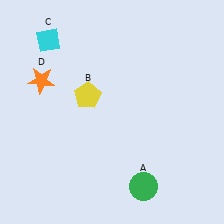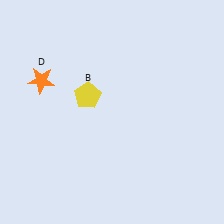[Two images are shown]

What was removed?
The green circle (A), the cyan diamond (C) were removed in Image 2.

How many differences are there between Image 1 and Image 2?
There are 2 differences between the two images.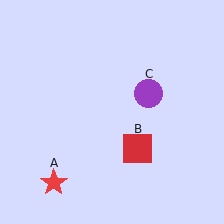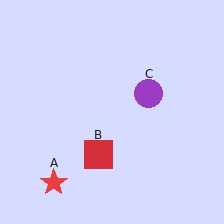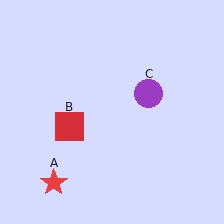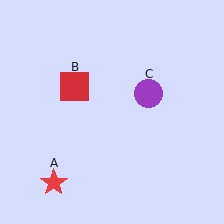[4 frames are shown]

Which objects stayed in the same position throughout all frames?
Red star (object A) and purple circle (object C) remained stationary.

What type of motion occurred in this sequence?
The red square (object B) rotated clockwise around the center of the scene.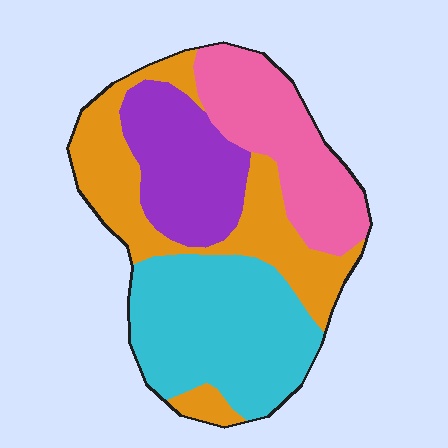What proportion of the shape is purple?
Purple takes up about one fifth (1/5) of the shape.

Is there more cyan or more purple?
Cyan.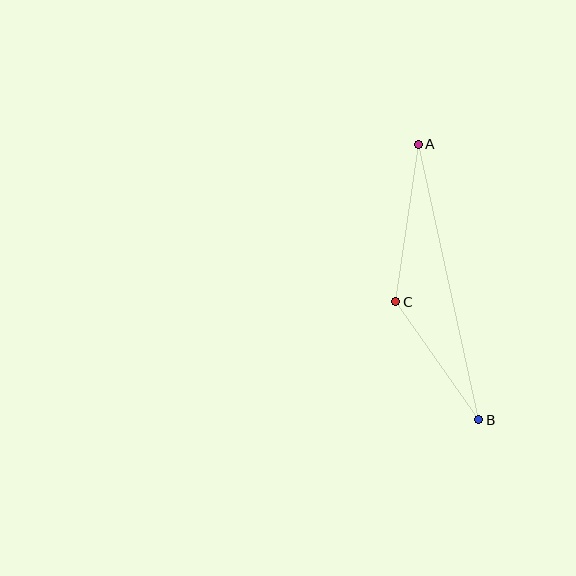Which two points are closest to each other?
Points B and C are closest to each other.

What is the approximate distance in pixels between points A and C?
The distance between A and C is approximately 159 pixels.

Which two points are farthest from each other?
Points A and B are farthest from each other.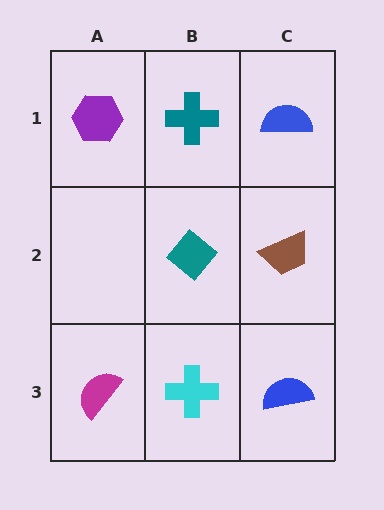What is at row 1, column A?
A purple hexagon.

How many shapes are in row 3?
3 shapes.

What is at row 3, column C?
A blue semicircle.